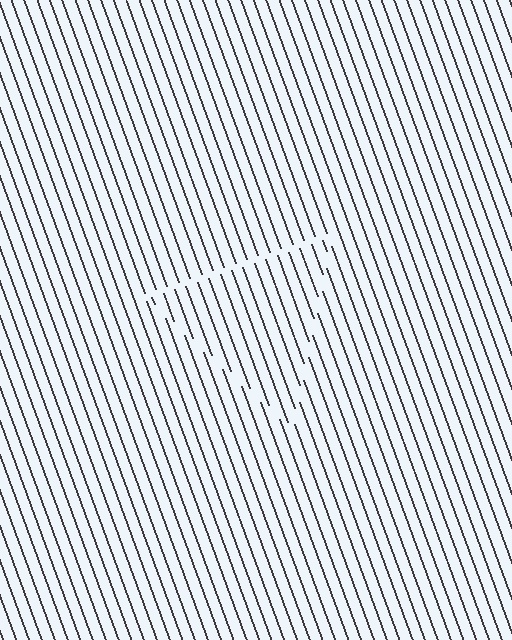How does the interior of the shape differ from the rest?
The interior of the shape contains the same grating, shifted by half a period — the contour is defined by the phase discontinuity where line-ends from the inner and outer gratings abut.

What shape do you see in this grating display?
An illusory triangle. The interior of the shape contains the same grating, shifted by half a period — the contour is defined by the phase discontinuity where line-ends from the inner and outer gratings abut.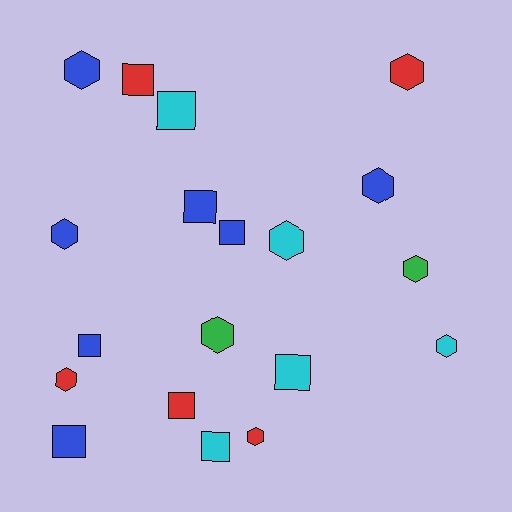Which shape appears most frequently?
Hexagon, with 10 objects.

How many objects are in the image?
There are 19 objects.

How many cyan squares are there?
There are 3 cyan squares.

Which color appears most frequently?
Blue, with 7 objects.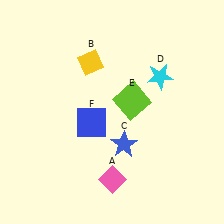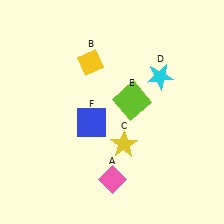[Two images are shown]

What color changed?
The star (C) changed from blue in Image 1 to yellow in Image 2.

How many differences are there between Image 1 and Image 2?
There is 1 difference between the two images.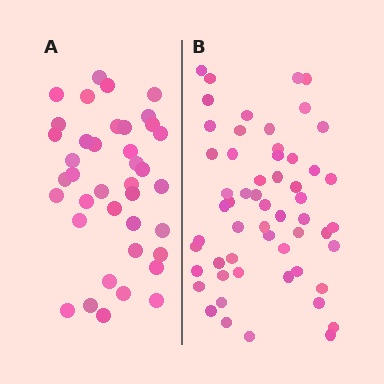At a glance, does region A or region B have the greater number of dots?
Region B (the right region) has more dots.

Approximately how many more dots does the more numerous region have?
Region B has approximately 15 more dots than region A.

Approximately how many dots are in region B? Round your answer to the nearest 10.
About 60 dots. (The exact count is 56, which rounds to 60.)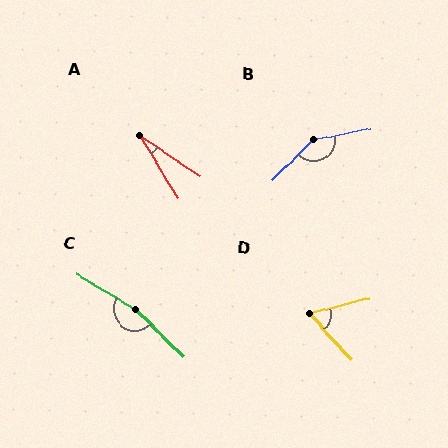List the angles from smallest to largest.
A (25°), D (62°), B (146°), C (166°).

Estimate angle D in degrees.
Approximately 62 degrees.